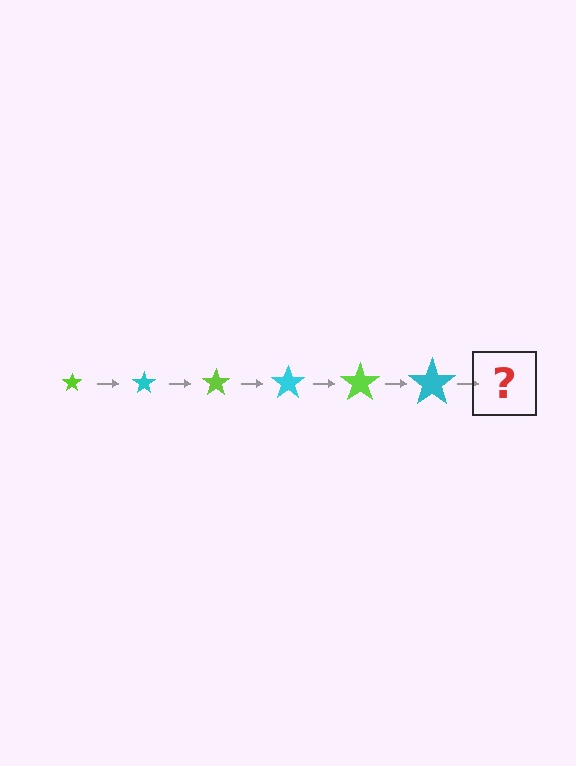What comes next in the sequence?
The next element should be a lime star, larger than the previous one.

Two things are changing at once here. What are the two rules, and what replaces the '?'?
The two rules are that the star grows larger each step and the color cycles through lime and cyan. The '?' should be a lime star, larger than the previous one.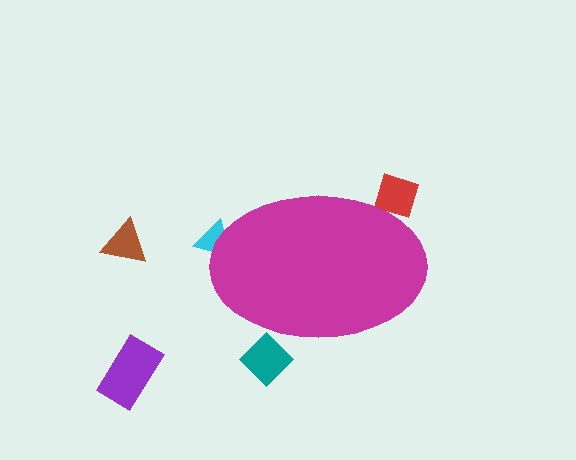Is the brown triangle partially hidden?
No, the brown triangle is fully visible.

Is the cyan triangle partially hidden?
Yes, the cyan triangle is partially hidden behind the magenta ellipse.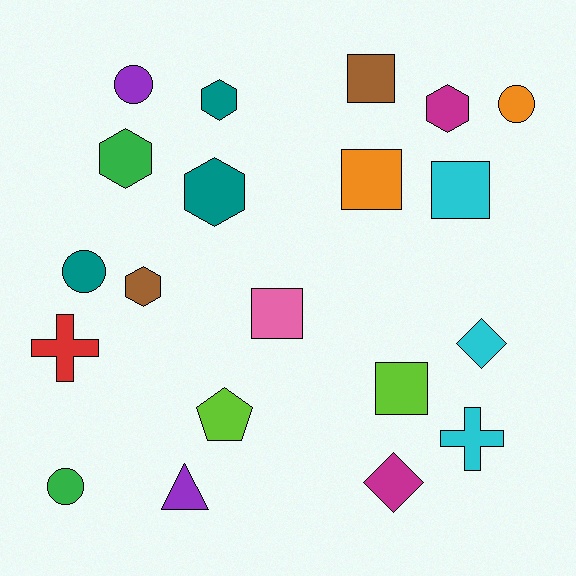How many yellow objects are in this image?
There are no yellow objects.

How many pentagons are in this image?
There is 1 pentagon.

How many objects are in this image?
There are 20 objects.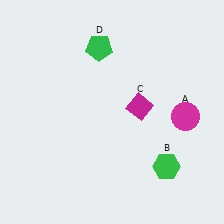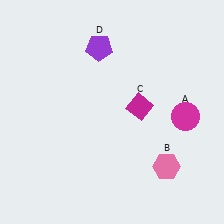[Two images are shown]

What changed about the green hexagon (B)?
In Image 1, B is green. In Image 2, it changed to pink.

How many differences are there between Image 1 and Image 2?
There are 2 differences between the two images.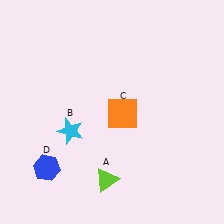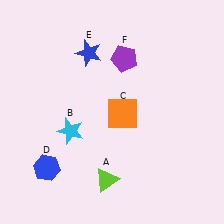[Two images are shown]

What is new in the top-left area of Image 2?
A blue star (E) was added in the top-left area of Image 2.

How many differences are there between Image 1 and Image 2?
There are 2 differences between the two images.